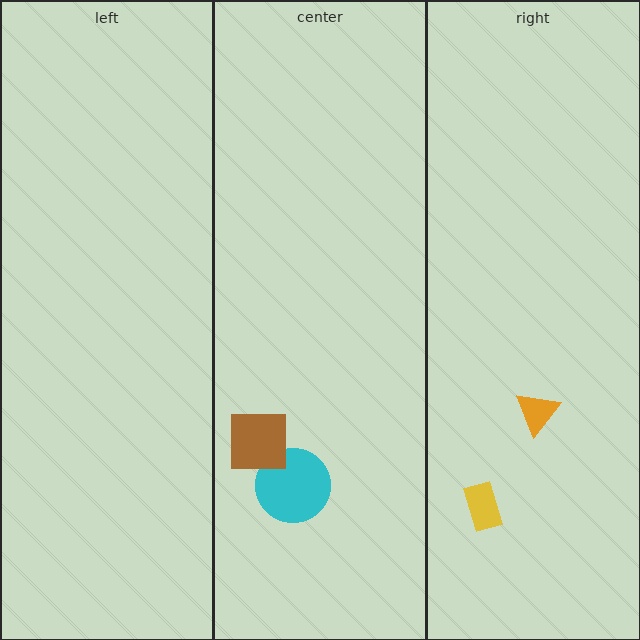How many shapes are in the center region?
2.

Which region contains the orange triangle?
The right region.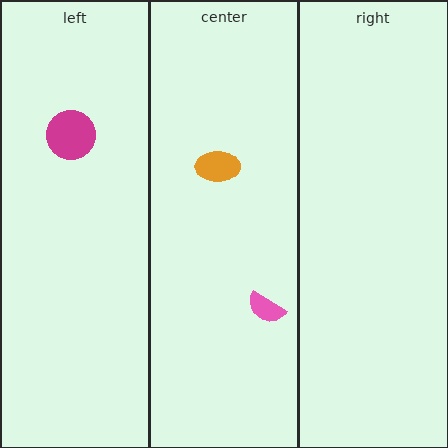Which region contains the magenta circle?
The left region.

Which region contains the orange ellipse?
The center region.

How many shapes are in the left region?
1.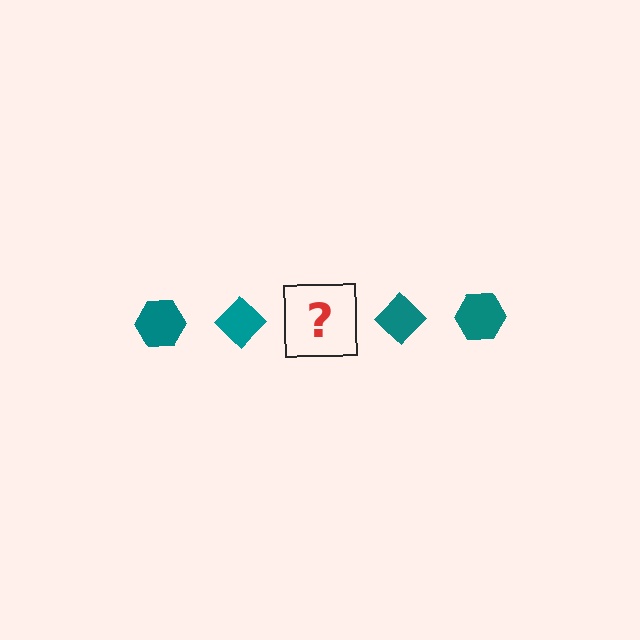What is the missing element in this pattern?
The missing element is a teal hexagon.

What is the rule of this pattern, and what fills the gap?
The rule is that the pattern cycles through hexagon, diamond shapes in teal. The gap should be filled with a teal hexagon.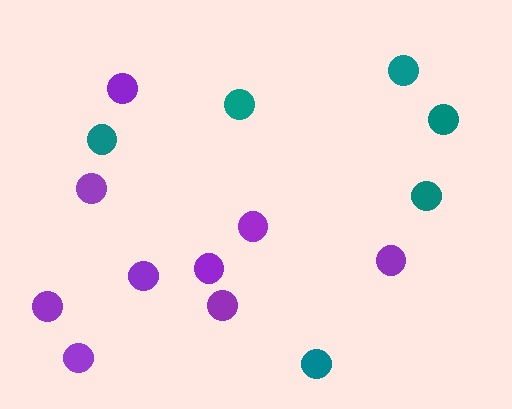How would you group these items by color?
There are 2 groups: one group of teal circles (6) and one group of purple circles (9).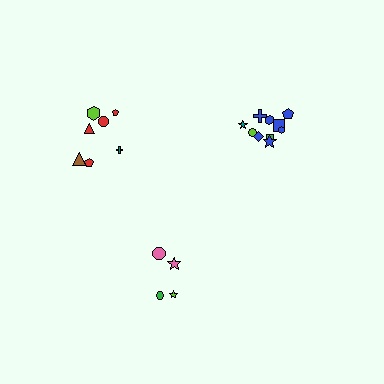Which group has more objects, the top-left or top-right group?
The top-right group.